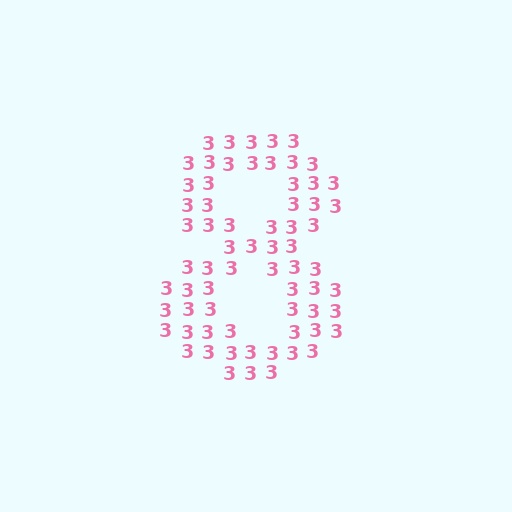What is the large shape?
The large shape is the digit 8.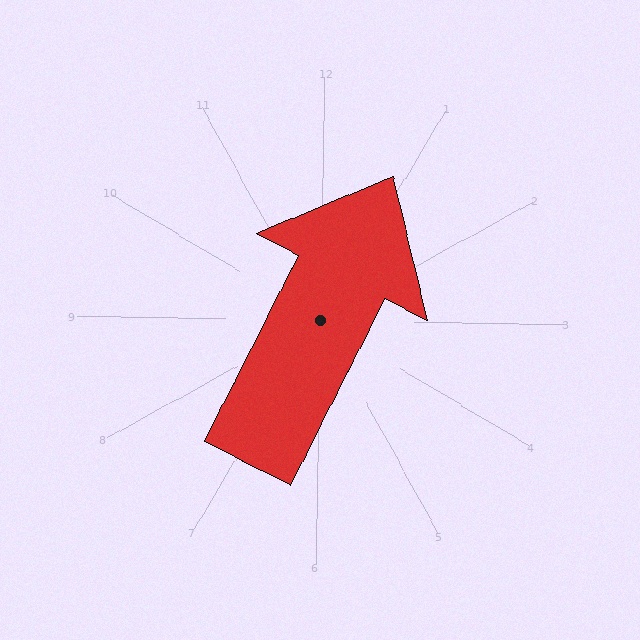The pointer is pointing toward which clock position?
Roughly 1 o'clock.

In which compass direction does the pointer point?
Northeast.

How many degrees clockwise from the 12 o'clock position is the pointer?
Approximately 26 degrees.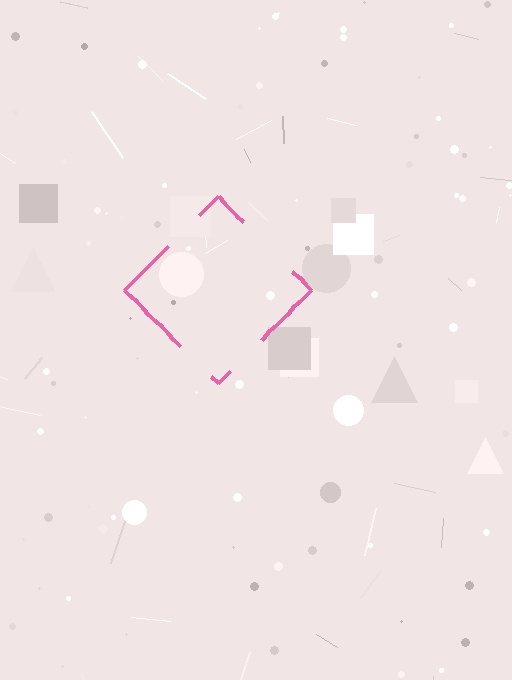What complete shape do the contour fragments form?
The contour fragments form a diamond.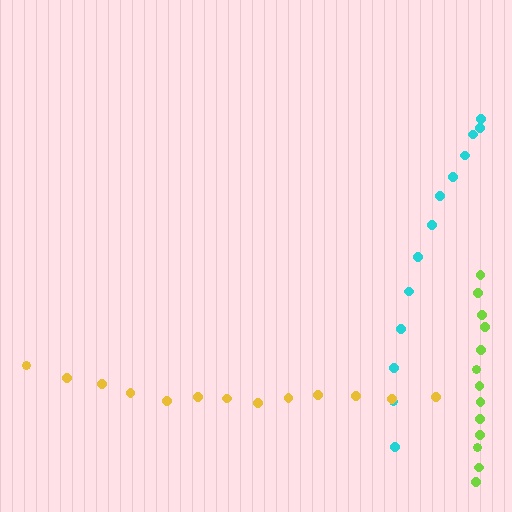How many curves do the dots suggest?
There are 3 distinct paths.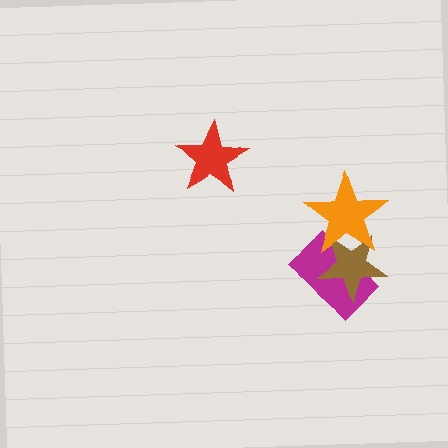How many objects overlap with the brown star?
2 objects overlap with the brown star.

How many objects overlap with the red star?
0 objects overlap with the red star.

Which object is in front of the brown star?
The orange star is in front of the brown star.